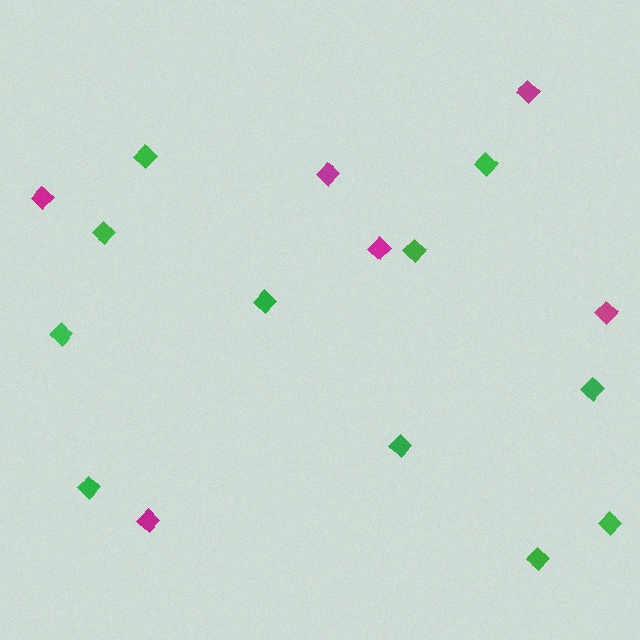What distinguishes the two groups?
There are 2 groups: one group of magenta diamonds (6) and one group of green diamonds (11).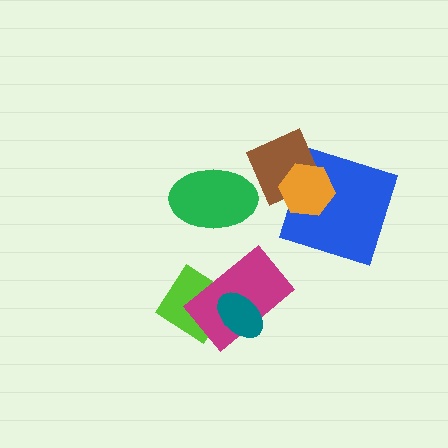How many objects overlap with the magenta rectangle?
2 objects overlap with the magenta rectangle.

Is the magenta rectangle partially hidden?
Yes, it is partially covered by another shape.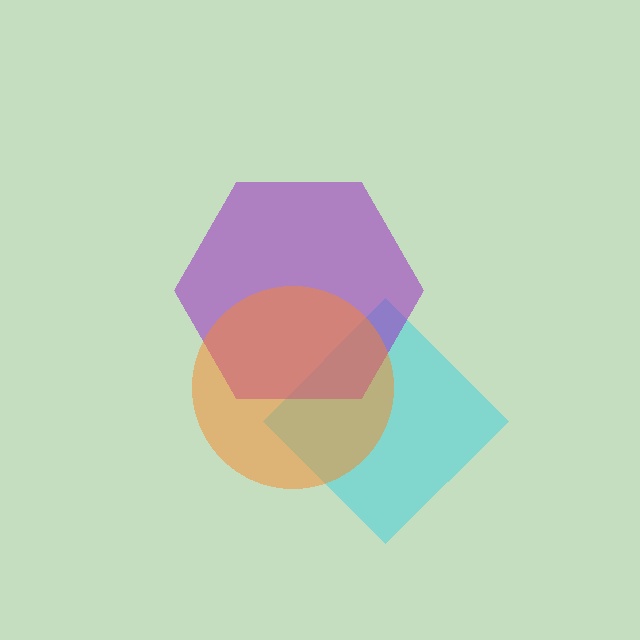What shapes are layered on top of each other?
The layered shapes are: a cyan diamond, a purple hexagon, an orange circle.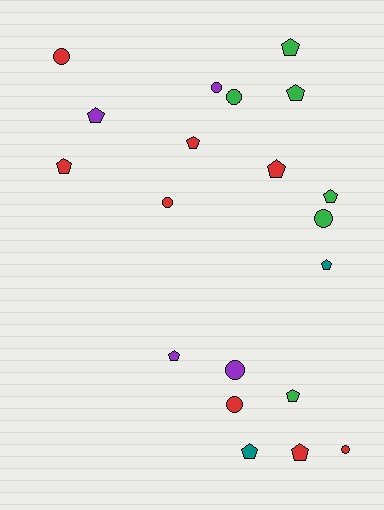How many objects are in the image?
There are 20 objects.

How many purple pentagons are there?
There are 2 purple pentagons.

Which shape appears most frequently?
Pentagon, with 12 objects.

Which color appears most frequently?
Red, with 8 objects.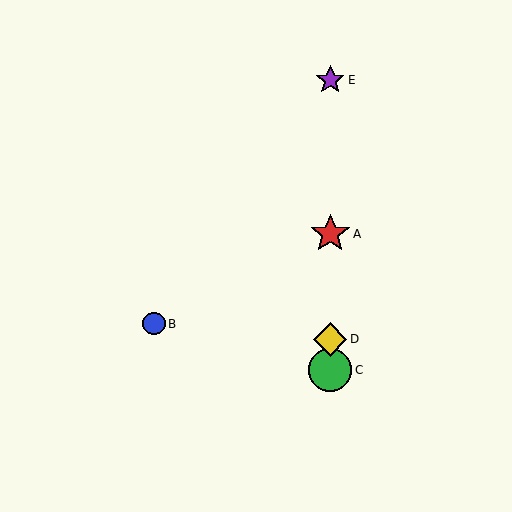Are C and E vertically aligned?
Yes, both are at x≈330.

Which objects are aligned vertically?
Objects A, C, D, E are aligned vertically.